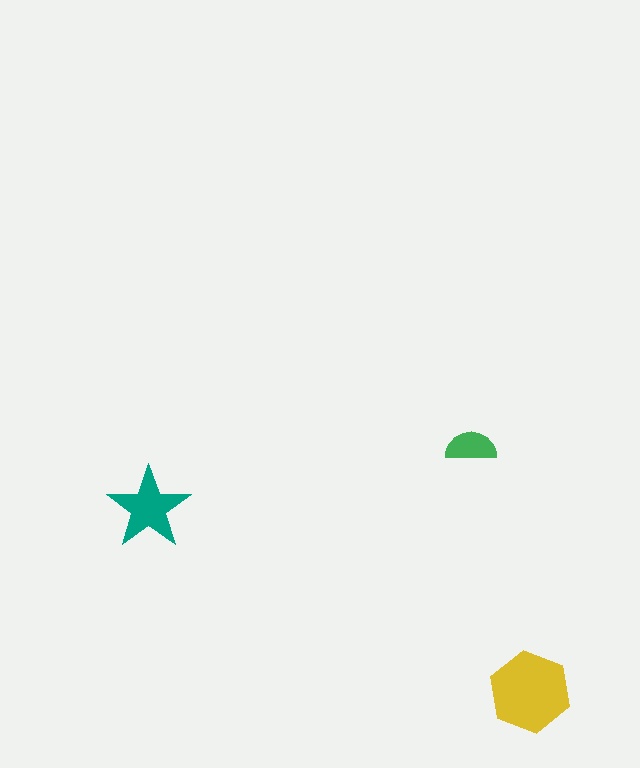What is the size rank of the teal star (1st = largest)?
2nd.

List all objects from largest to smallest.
The yellow hexagon, the teal star, the green semicircle.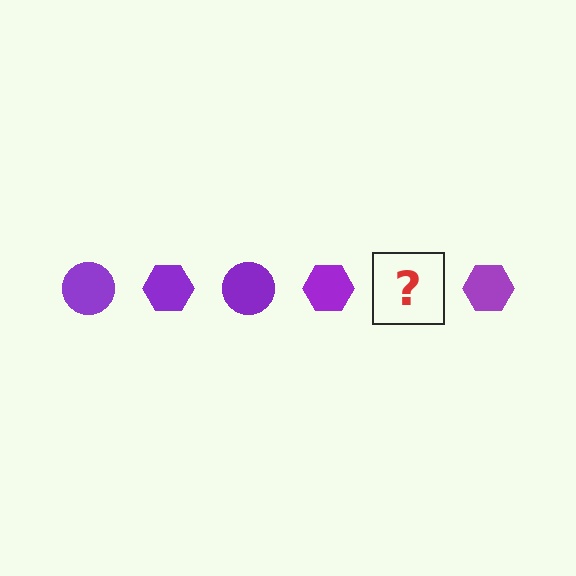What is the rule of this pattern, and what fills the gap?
The rule is that the pattern cycles through circle, hexagon shapes in purple. The gap should be filled with a purple circle.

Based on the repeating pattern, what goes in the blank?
The blank should be a purple circle.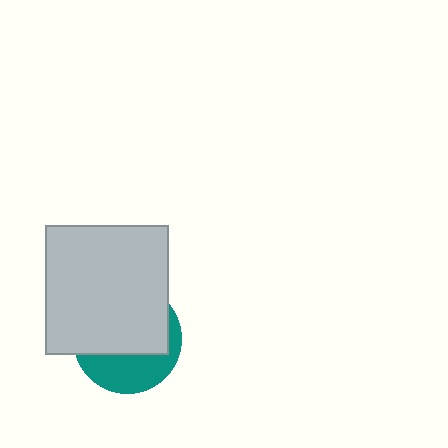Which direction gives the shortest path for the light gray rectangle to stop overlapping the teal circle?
Moving up gives the shortest separation.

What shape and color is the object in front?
The object in front is a light gray rectangle.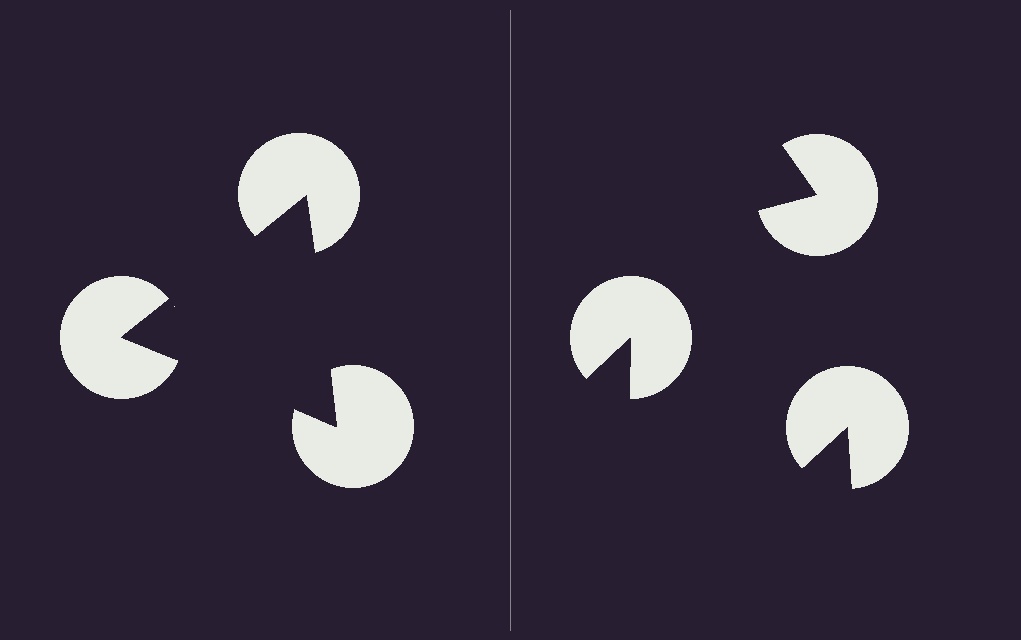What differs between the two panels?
The pac-man discs are positioned identically on both sides; only the wedge orientations differ. On the left they align to a triangle; on the right they are misaligned.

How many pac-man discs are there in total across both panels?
6 — 3 on each side.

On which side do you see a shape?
An illusory triangle appears on the left side. On the right side the wedge cuts are rotated, so no coherent shape forms.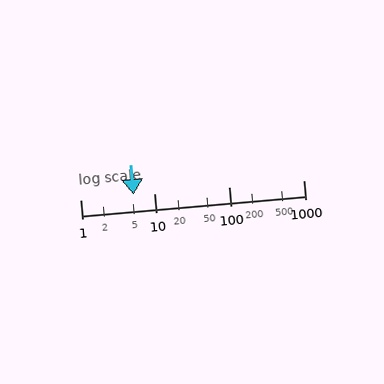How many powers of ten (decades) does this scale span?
The scale spans 3 decades, from 1 to 1000.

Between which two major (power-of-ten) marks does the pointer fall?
The pointer is between 1 and 10.